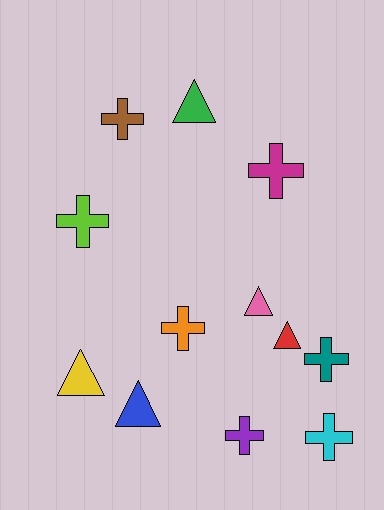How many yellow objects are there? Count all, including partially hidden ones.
There is 1 yellow object.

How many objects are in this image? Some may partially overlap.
There are 12 objects.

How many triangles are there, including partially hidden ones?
There are 5 triangles.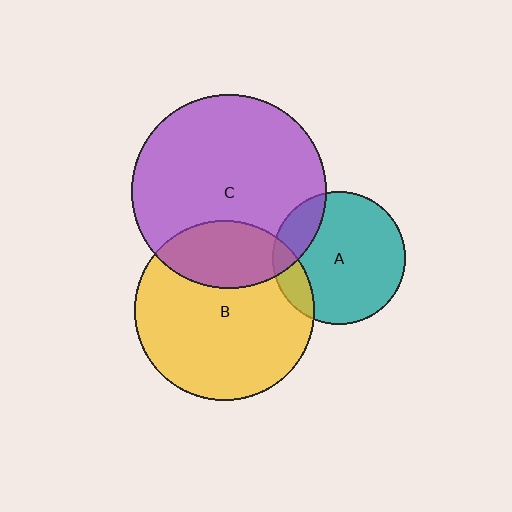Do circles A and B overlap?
Yes.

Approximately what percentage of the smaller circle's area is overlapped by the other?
Approximately 15%.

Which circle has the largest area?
Circle C (purple).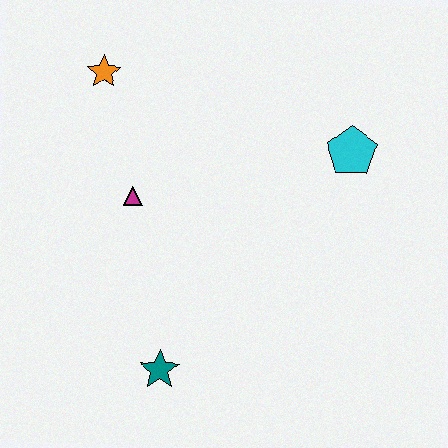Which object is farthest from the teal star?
The orange star is farthest from the teal star.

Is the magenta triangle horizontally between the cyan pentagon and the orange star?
Yes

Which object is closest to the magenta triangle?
The orange star is closest to the magenta triangle.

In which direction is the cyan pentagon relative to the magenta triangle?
The cyan pentagon is to the right of the magenta triangle.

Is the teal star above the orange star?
No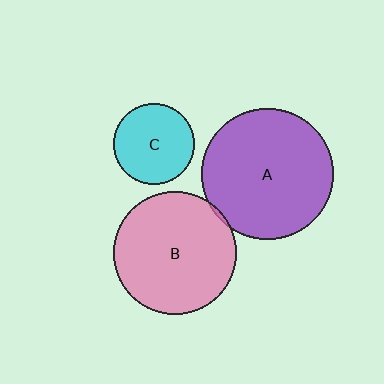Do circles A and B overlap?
Yes.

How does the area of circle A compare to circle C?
Approximately 2.6 times.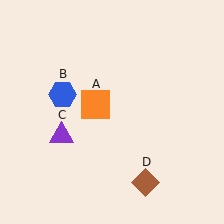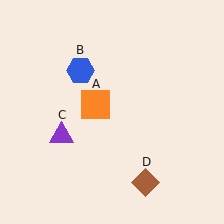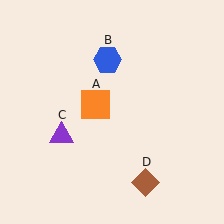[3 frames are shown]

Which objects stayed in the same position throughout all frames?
Orange square (object A) and purple triangle (object C) and brown diamond (object D) remained stationary.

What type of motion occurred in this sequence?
The blue hexagon (object B) rotated clockwise around the center of the scene.